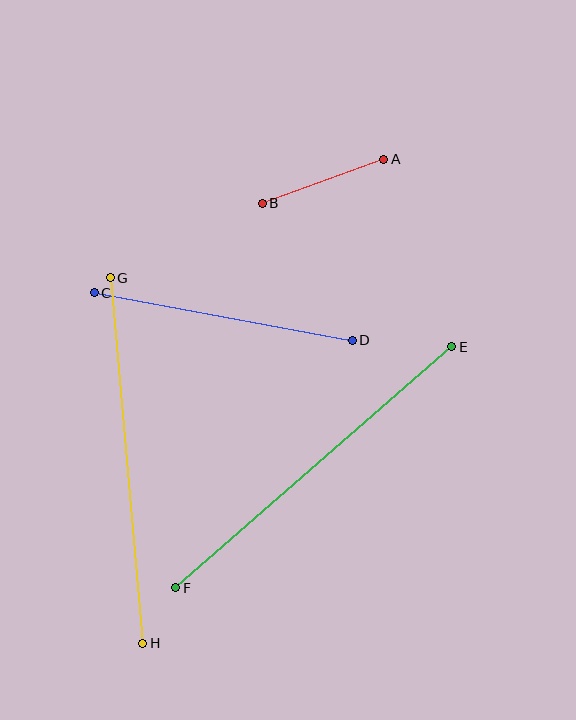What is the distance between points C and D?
The distance is approximately 262 pixels.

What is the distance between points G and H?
The distance is approximately 367 pixels.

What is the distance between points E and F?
The distance is approximately 367 pixels.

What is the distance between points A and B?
The distance is approximately 130 pixels.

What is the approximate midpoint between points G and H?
The midpoint is at approximately (126, 461) pixels.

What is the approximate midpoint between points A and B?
The midpoint is at approximately (323, 181) pixels.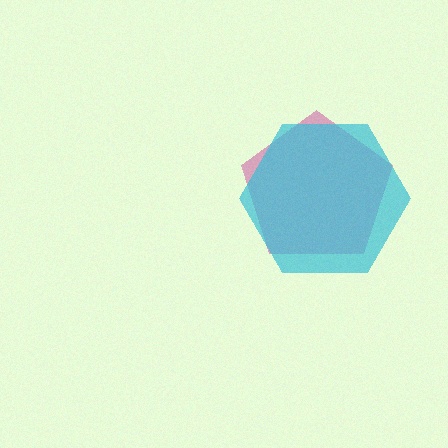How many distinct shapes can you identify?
There are 2 distinct shapes: a magenta pentagon, a cyan hexagon.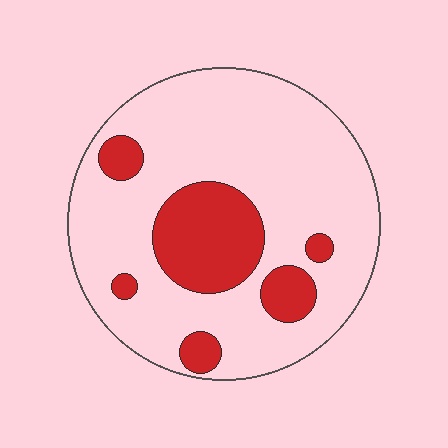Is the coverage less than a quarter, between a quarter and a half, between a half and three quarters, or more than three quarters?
Less than a quarter.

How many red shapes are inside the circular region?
6.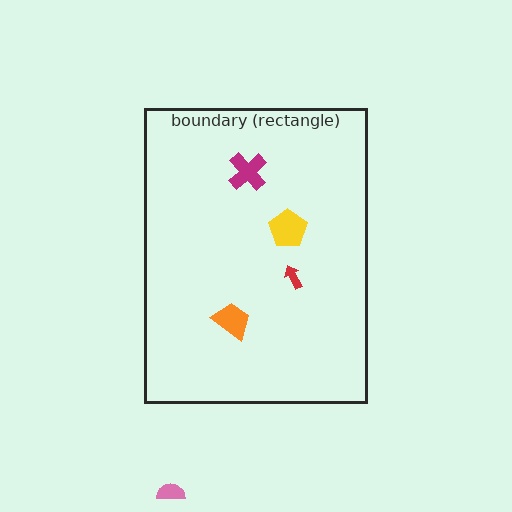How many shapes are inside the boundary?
4 inside, 1 outside.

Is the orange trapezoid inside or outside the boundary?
Inside.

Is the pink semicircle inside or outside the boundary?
Outside.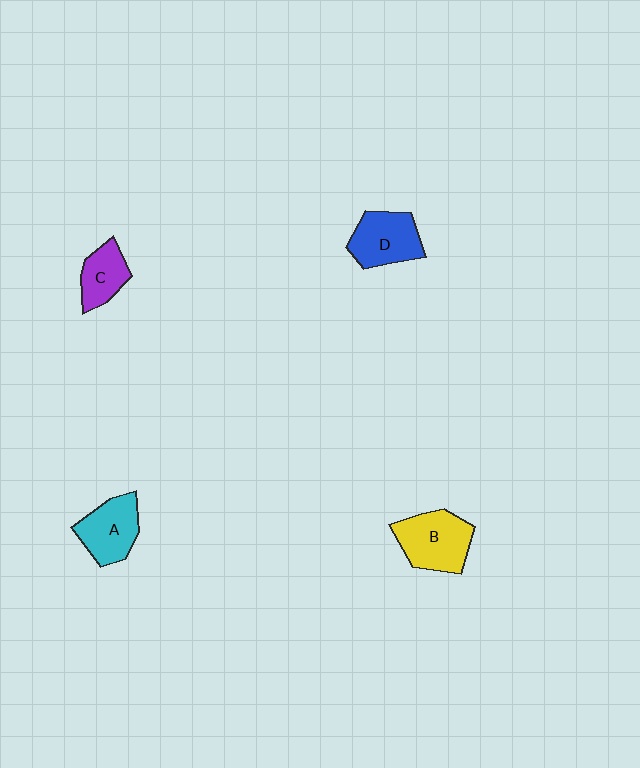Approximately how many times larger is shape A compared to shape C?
Approximately 1.4 times.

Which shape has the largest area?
Shape B (yellow).